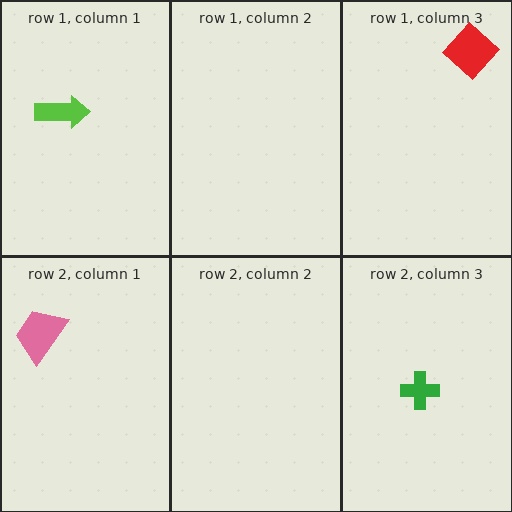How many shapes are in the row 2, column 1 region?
1.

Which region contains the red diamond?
The row 1, column 3 region.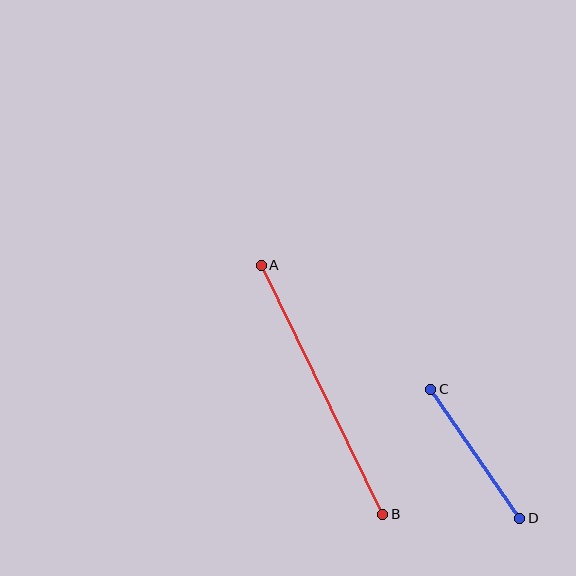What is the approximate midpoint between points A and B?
The midpoint is at approximately (322, 390) pixels.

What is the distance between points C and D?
The distance is approximately 157 pixels.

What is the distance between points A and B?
The distance is approximately 277 pixels.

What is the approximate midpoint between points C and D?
The midpoint is at approximately (475, 454) pixels.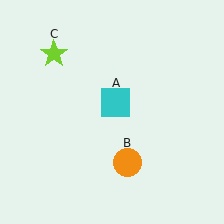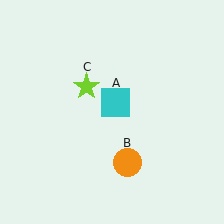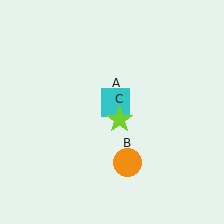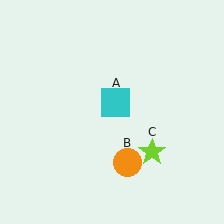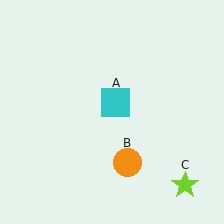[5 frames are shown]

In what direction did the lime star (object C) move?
The lime star (object C) moved down and to the right.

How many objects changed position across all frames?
1 object changed position: lime star (object C).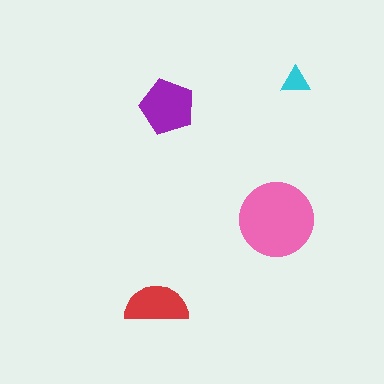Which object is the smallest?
The cyan triangle.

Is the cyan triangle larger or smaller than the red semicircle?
Smaller.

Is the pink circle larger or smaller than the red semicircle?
Larger.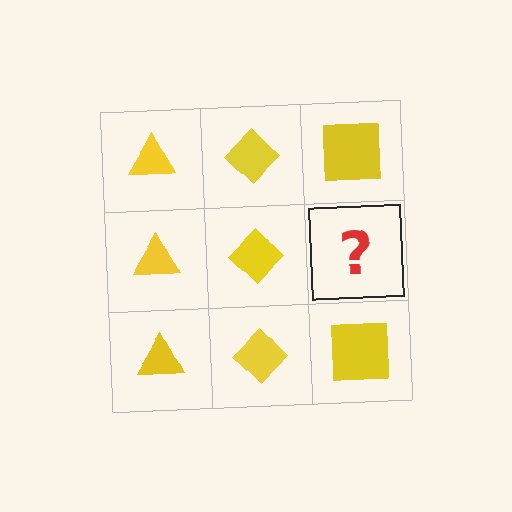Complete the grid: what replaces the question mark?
The question mark should be replaced with a yellow square.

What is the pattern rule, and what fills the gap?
The rule is that each column has a consistent shape. The gap should be filled with a yellow square.